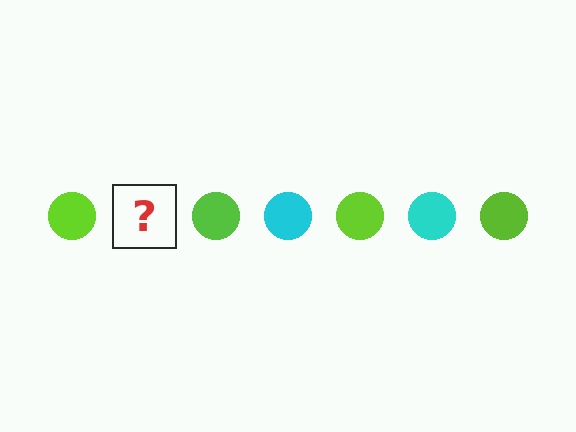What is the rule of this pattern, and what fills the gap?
The rule is that the pattern cycles through lime, cyan circles. The gap should be filled with a cyan circle.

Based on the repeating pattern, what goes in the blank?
The blank should be a cyan circle.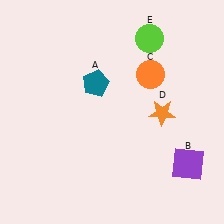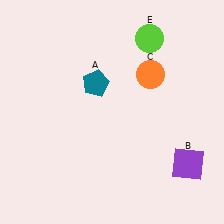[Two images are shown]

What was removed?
The orange star (D) was removed in Image 2.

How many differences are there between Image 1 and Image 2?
There is 1 difference between the two images.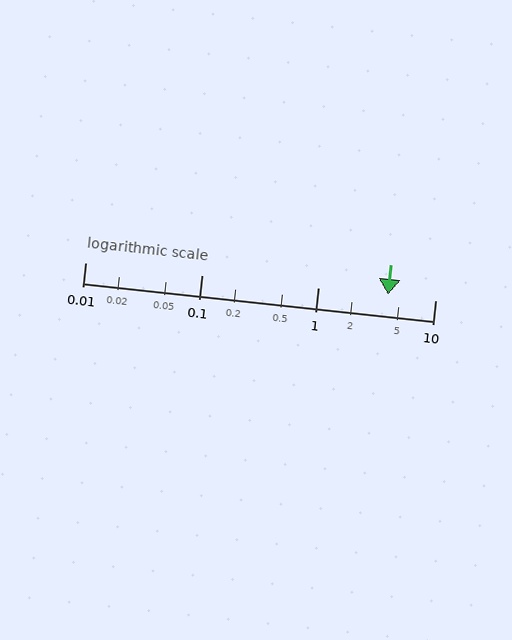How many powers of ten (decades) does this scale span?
The scale spans 3 decades, from 0.01 to 10.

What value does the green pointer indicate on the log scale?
The pointer indicates approximately 3.9.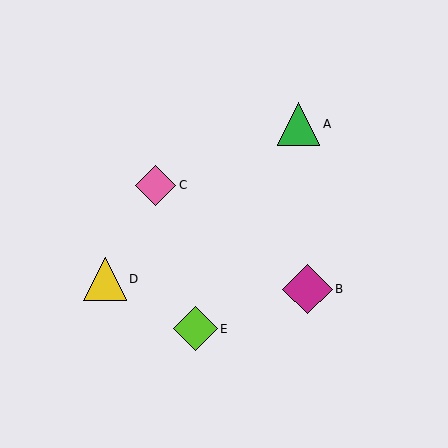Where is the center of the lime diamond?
The center of the lime diamond is at (195, 329).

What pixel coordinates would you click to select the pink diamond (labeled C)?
Click at (156, 185) to select the pink diamond C.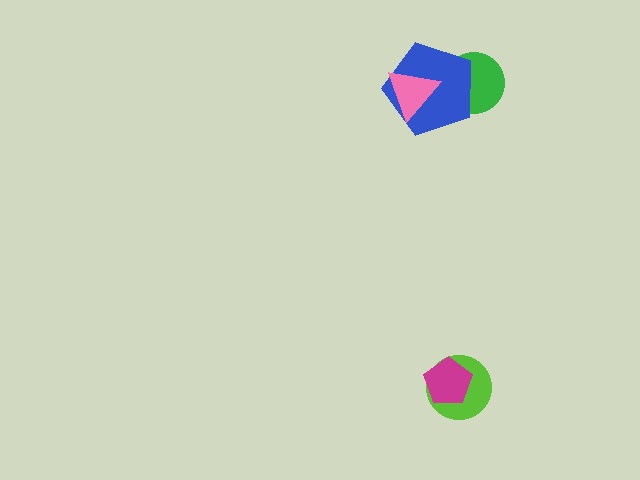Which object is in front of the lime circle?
The magenta pentagon is in front of the lime circle.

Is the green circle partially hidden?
Yes, it is partially covered by another shape.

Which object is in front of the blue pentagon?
The pink triangle is in front of the blue pentagon.